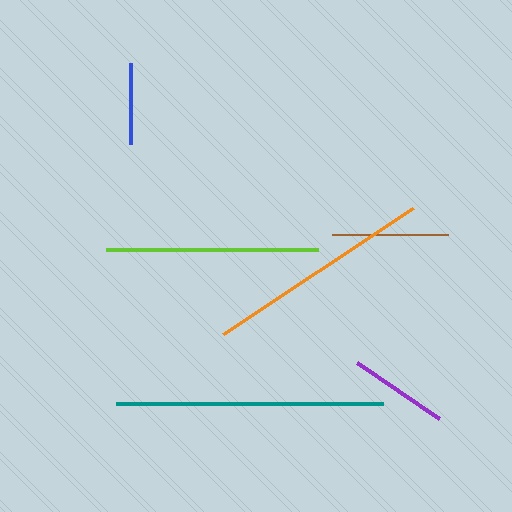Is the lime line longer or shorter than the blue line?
The lime line is longer than the blue line.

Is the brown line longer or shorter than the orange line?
The orange line is longer than the brown line.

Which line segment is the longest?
The teal line is the longest at approximately 267 pixels.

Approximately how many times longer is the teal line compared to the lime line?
The teal line is approximately 1.3 times the length of the lime line.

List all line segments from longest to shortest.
From longest to shortest: teal, orange, lime, brown, purple, blue.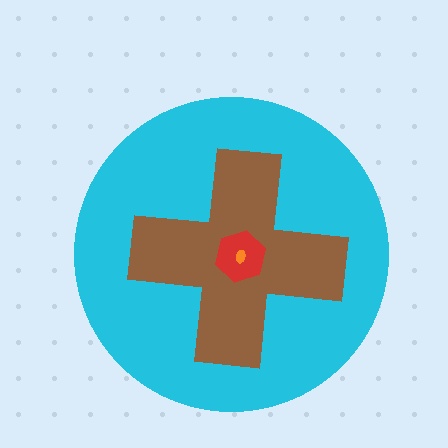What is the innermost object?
The orange ellipse.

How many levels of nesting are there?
4.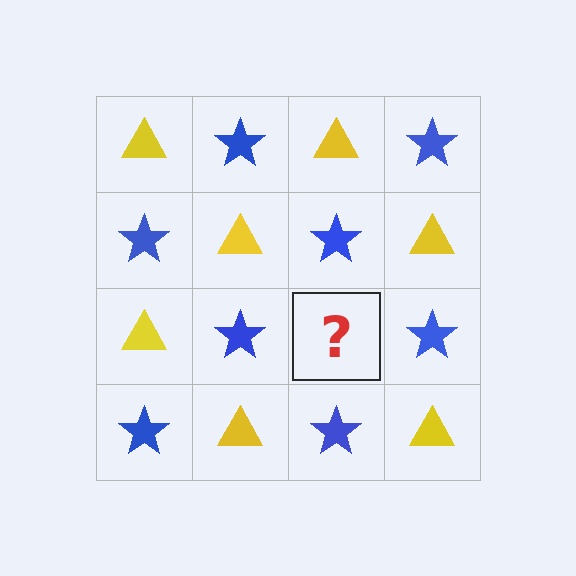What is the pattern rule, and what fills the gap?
The rule is that it alternates yellow triangle and blue star in a checkerboard pattern. The gap should be filled with a yellow triangle.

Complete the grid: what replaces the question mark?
The question mark should be replaced with a yellow triangle.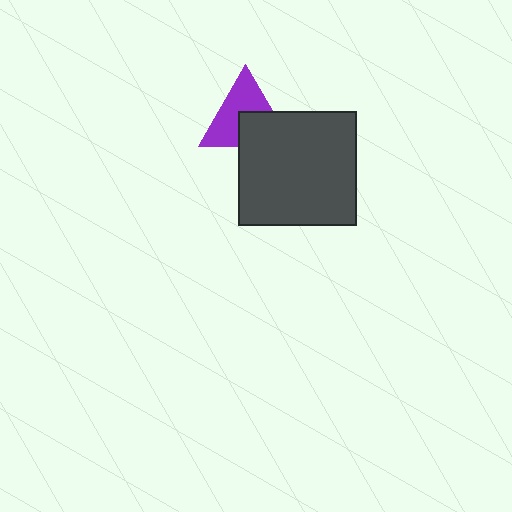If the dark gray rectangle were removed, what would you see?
You would see the complete purple triangle.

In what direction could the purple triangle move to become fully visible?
The purple triangle could move up. That would shift it out from behind the dark gray rectangle entirely.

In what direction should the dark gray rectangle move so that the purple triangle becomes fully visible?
The dark gray rectangle should move down. That is the shortest direction to clear the overlap and leave the purple triangle fully visible.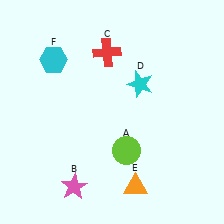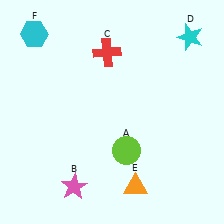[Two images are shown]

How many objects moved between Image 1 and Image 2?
2 objects moved between the two images.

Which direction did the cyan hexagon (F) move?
The cyan hexagon (F) moved up.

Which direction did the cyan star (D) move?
The cyan star (D) moved right.